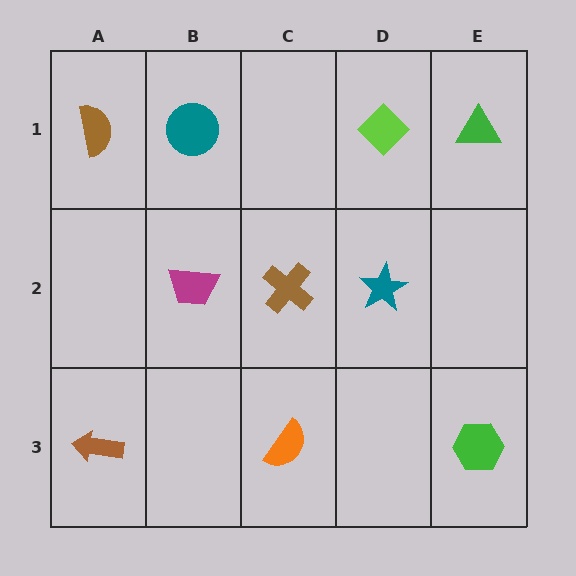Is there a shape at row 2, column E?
No, that cell is empty.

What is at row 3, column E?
A green hexagon.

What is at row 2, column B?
A magenta trapezoid.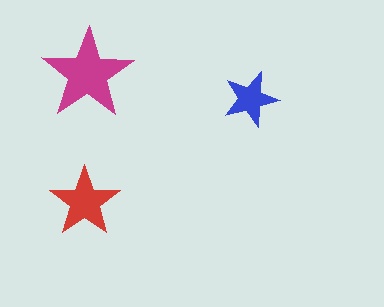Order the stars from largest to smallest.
the magenta one, the red one, the blue one.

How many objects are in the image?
There are 3 objects in the image.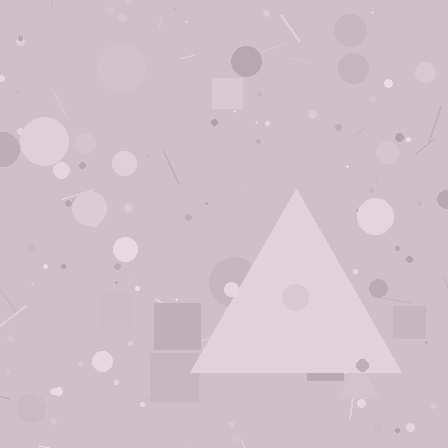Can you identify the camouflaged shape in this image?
The camouflaged shape is a triangle.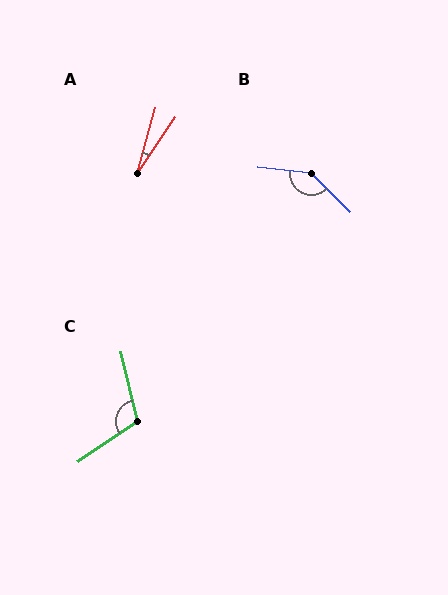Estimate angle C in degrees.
Approximately 110 degrees.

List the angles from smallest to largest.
A (18°), C (110°), B (143°).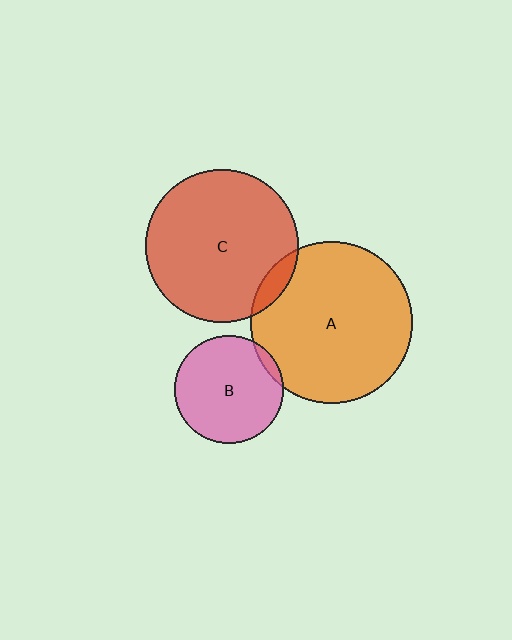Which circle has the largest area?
Circle A (orange).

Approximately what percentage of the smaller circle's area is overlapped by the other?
Approximately 10%.